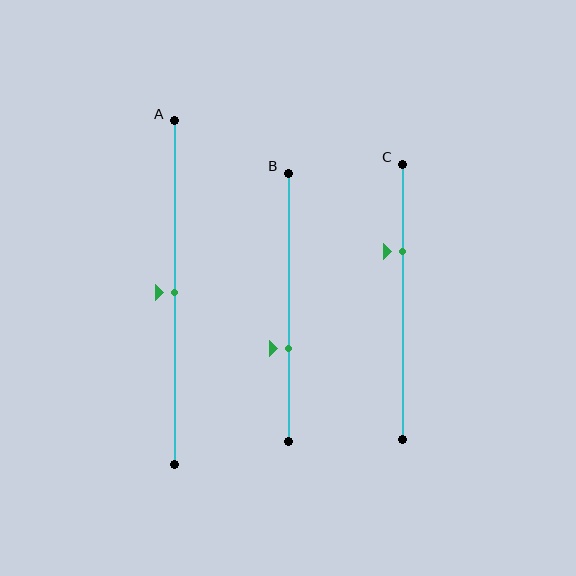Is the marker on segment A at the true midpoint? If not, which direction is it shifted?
Yes, the marker on segment A is at the true midpoint.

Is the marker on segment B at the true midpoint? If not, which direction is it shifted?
No, the marker on segment B is shifted downward by about 15% of the segment length.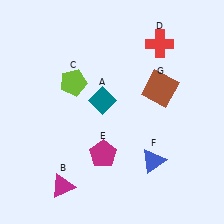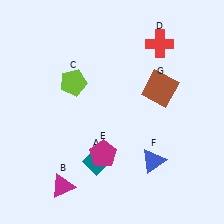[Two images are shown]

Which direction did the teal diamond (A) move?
The teal diamond (A) moved down.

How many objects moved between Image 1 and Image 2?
1 object moved between the two images.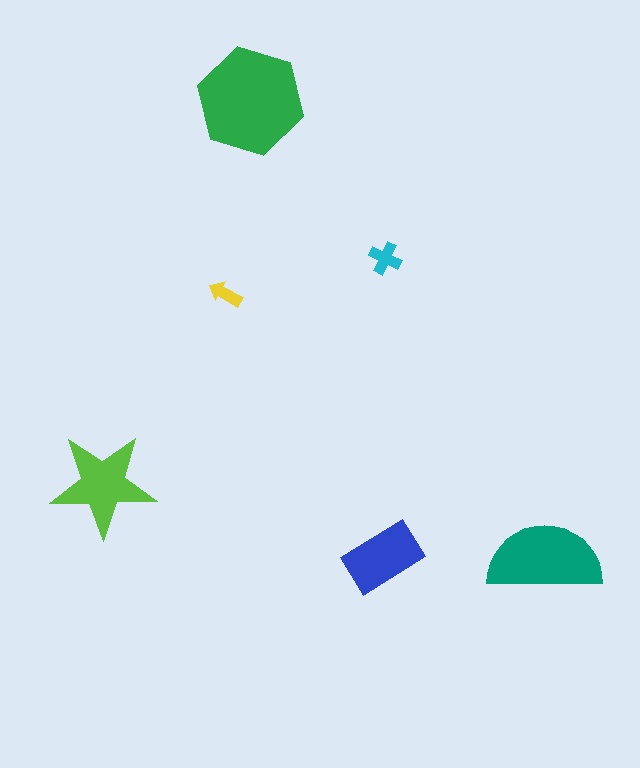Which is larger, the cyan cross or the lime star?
The lime star.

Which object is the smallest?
The yellow arrow.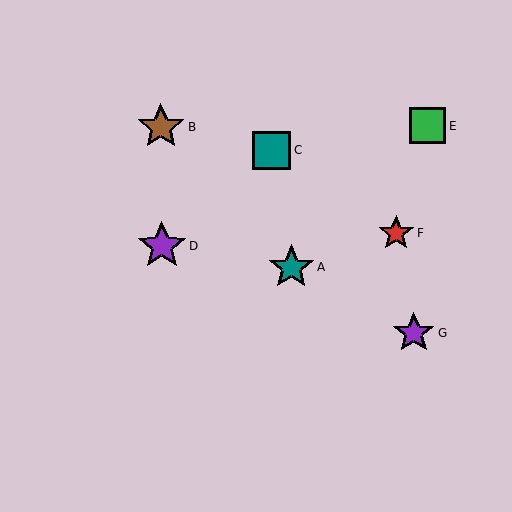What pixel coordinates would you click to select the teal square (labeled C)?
Click at (272, 150) to select the teal square C.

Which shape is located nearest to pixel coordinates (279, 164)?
The teal square (labeled C) at (272, 150) is nearest to that location.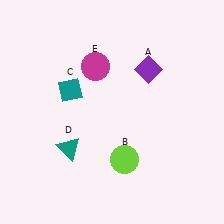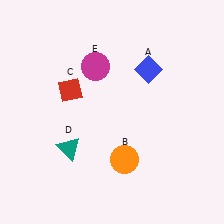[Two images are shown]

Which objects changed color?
A changed from purple to blue. B changed from lime to orange. C changed from teal to red.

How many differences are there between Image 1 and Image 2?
There are 3 differences between the two images.